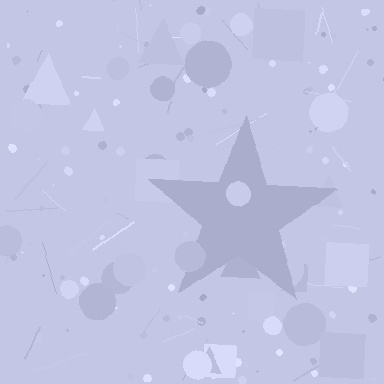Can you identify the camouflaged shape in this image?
The camouflaged shape is a star.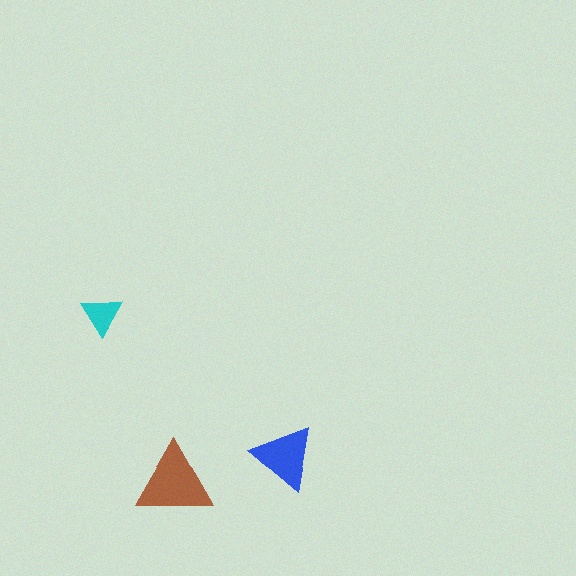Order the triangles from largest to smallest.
the brown one, the blue one, the cyan one.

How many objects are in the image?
There are 3 objects in the image.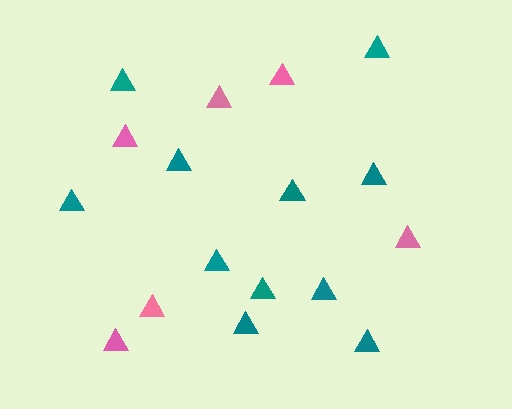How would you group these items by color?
There are 2 groups: one group of pink triangles (6) and one group of teal triangles (11).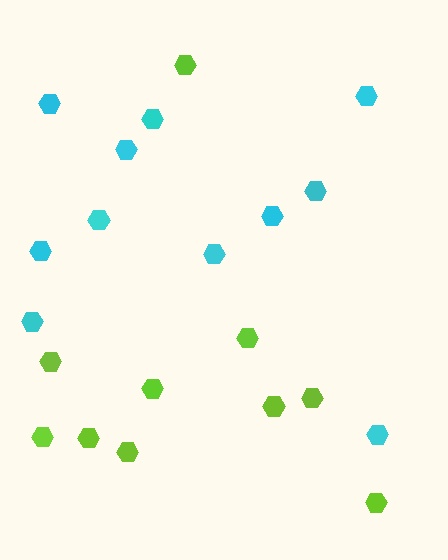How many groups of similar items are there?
There are 2 groups: one group of cyan hexagons (11) and one group of lime hexagons (10).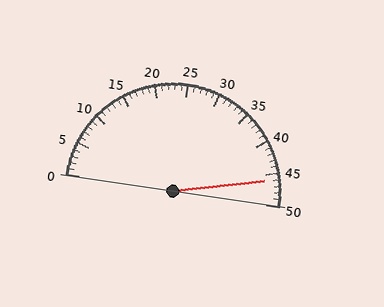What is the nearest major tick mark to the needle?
The nearest major tick mark is 45.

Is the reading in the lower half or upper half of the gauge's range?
The reading is in the upper half of the range (0 to 50).